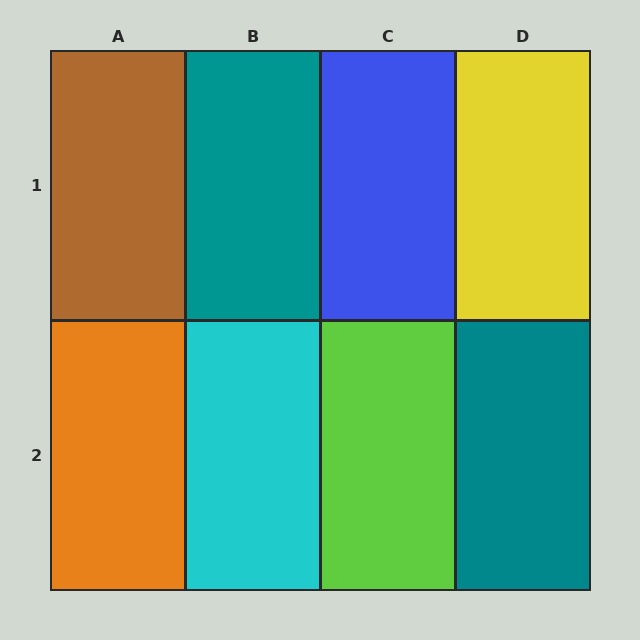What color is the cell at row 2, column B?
Cyan.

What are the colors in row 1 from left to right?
Brown, teal, blue, yellow.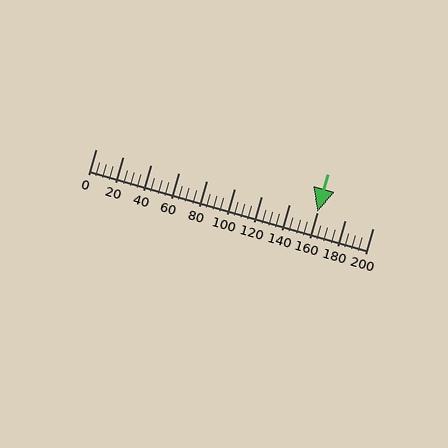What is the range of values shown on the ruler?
The ruler shows values from 0 to 200.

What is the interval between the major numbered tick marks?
The major tick marks are spaced 20 units apart.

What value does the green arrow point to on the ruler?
The green arrow points to approximately 160.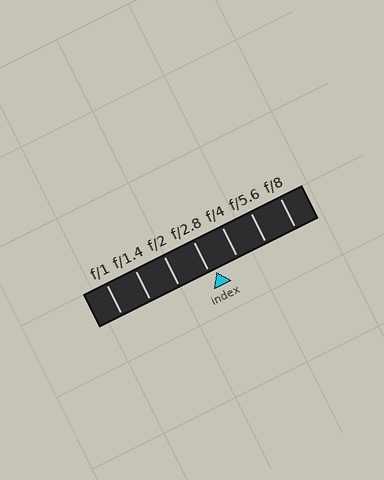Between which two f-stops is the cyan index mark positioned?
The index mark is between f/2.8 and f/4.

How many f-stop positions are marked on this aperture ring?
There are 7 f-stop positions marked.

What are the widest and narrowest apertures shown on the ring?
The widest aperture shown is f/1 and the narrowest is f/8.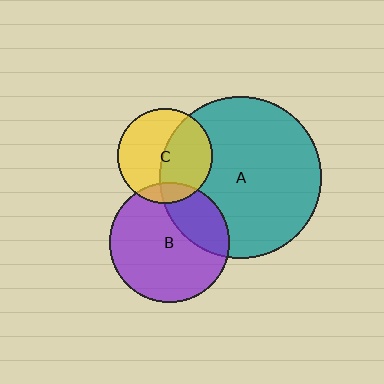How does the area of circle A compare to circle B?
Approximately 1.8 times.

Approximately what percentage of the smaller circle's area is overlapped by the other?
Approximately 30%.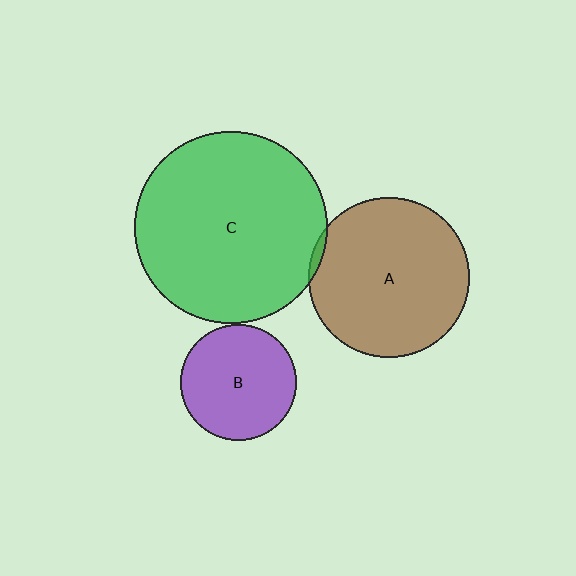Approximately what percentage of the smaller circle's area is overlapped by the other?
Approximately 5%.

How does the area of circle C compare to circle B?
Approximately 2.7 times.